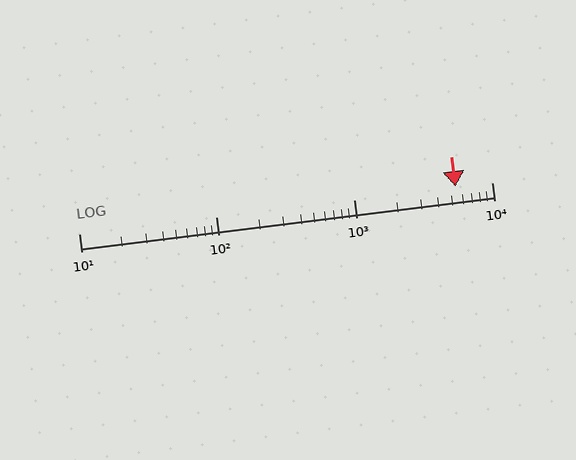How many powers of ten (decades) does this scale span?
The scale spans 3 decades, from 10 to 10000.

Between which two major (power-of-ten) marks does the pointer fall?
The pointer is between 1000 and 10000.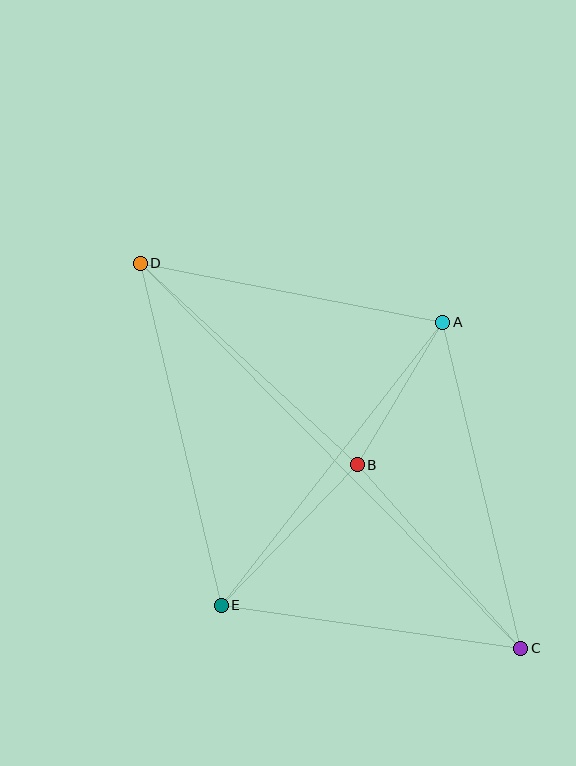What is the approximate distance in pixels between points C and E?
The distance between C and E is approximately 302 pixels.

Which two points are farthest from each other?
Points C and D are farthest from each other.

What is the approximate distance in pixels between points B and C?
The distance between B and C is approximately 246 pixels.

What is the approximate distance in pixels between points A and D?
The distance between A and D is approximately 308 pixels.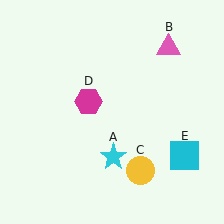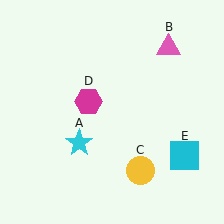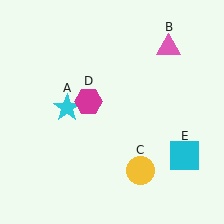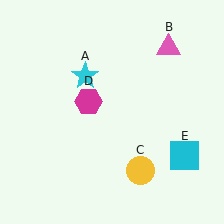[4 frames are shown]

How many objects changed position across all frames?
1 object changed position: cyan star (object A).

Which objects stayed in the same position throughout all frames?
Pink triangle (object B) and yellow circle (object C) and magenta hexagon (object D) and cyan square (object E) remained stationary.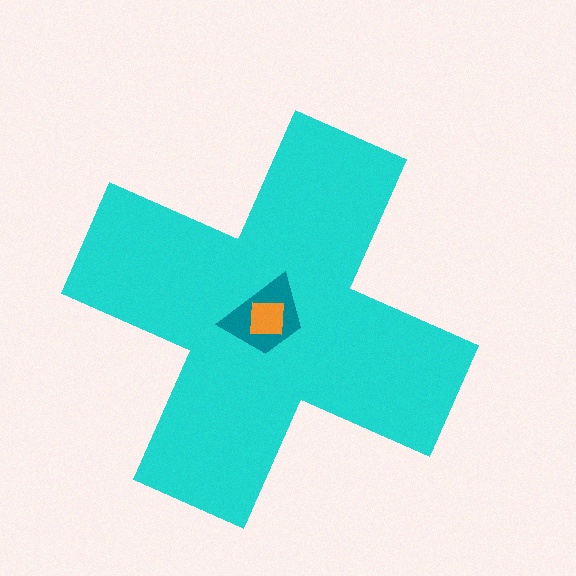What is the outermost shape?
The cyan cross.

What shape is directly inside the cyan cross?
The teal trapezoid.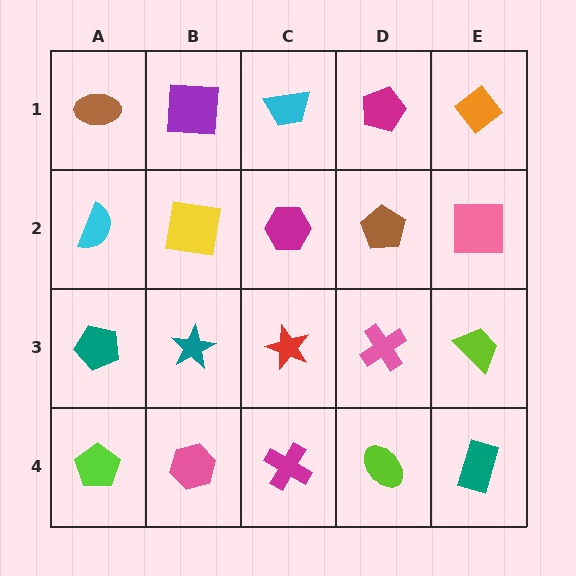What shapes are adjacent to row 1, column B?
A yellow square (row 2, column B), a brown ellipse (row 1, column A), a cyan trapezoid (row 1, column C).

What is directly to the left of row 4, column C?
A pink hexagon.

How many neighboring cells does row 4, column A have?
2.